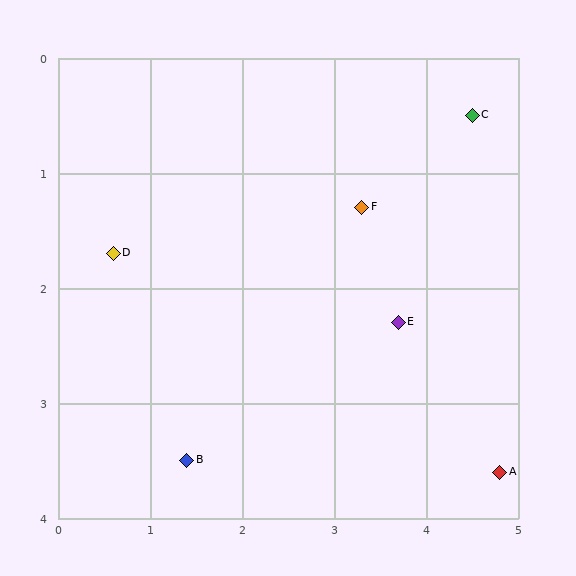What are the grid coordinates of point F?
Point F is at approximately (3.3, 1.3).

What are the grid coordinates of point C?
Point C is at approximately (4.5, 0.5).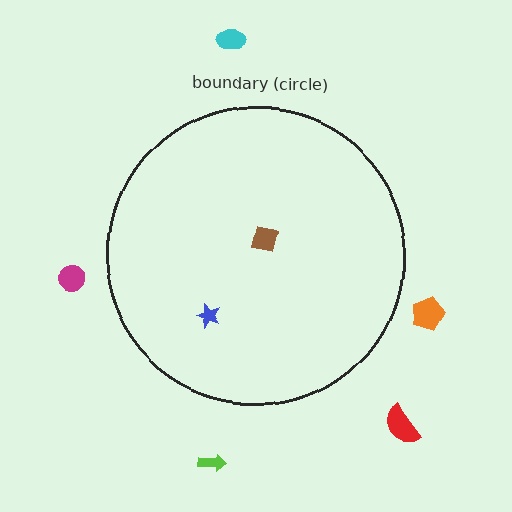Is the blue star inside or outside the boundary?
Inside.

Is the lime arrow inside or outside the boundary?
Outside.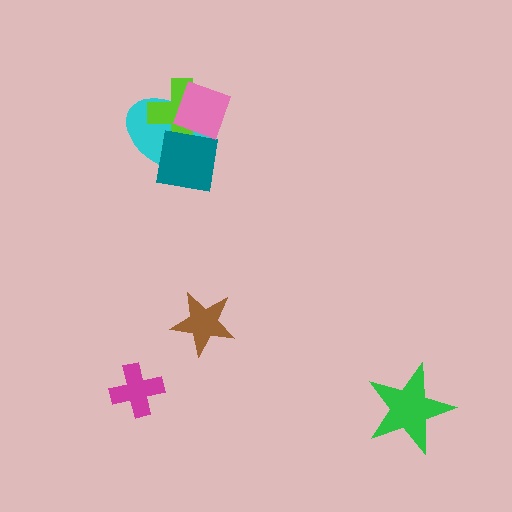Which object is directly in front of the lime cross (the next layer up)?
The teal square is directly in front of the lime cross.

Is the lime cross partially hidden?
Yes, it is partially covered by another shape.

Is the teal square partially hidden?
Yes, it is partially covered by another shape.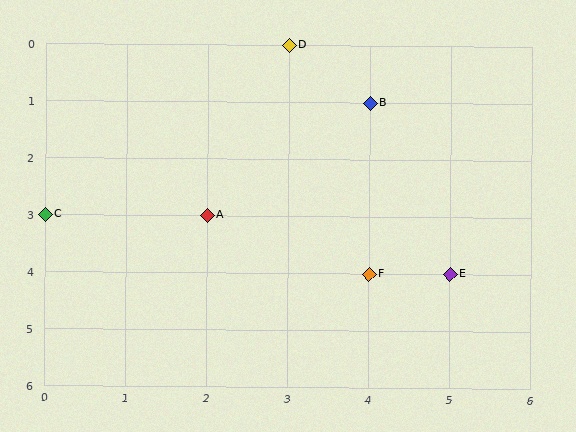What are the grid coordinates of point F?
Point F is at grid coordinates (4, 4).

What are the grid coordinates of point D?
Point D is at grid coordinates (3, 0).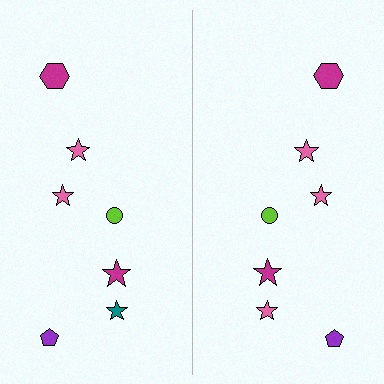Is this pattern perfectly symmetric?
No, the pattern is not perfectly symmetric. The pink star on the right side breaks the symmetry — its mirror counterpart is teal.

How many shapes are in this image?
There are 14 shapes in this image.